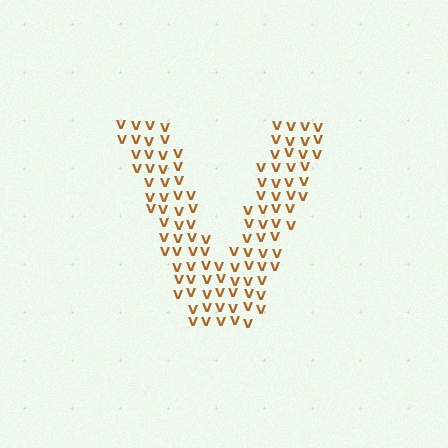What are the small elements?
The small elements are letter V's.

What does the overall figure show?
The overall figure shows the letter V.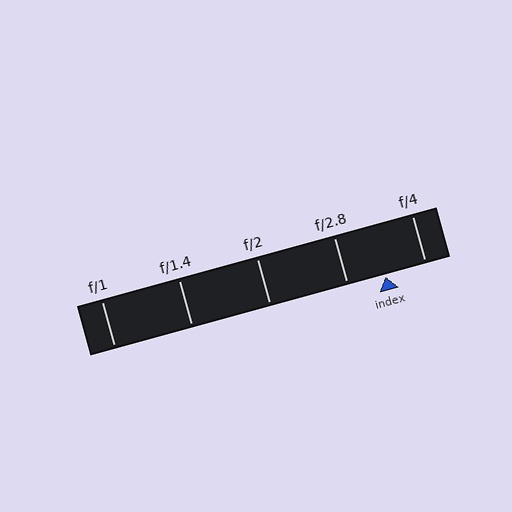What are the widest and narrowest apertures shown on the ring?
The widest aperture shown is f/1 and the narrowest is f/4.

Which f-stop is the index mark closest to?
The index mark is closest to f/2.8.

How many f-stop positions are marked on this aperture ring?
There are 5 f-stop positions marked.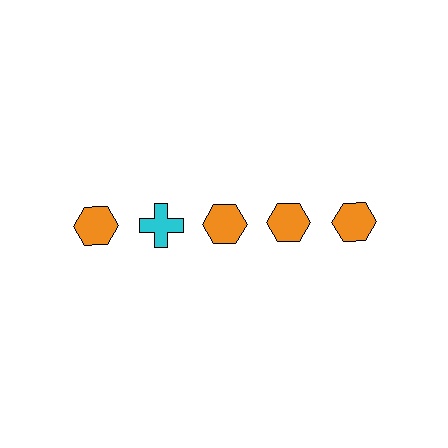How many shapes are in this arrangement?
There are 5 shapes arranged in a grid pattern.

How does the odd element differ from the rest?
It differs in both color (cyan instead of orange) and shape (cross instead of hexagon).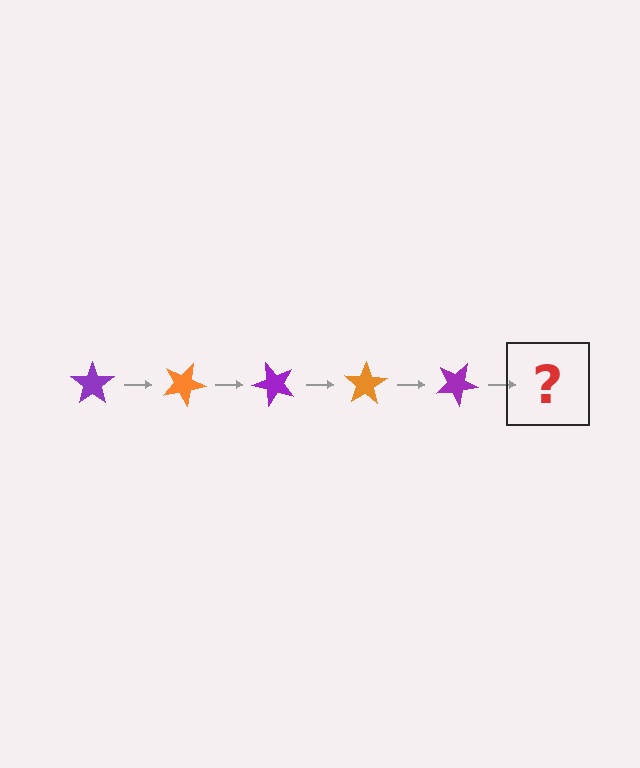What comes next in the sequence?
The next element should be an orange star, rotated 125 degrees from the start.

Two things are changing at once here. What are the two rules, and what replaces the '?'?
The two rules are that it rotates 25 degrees each step and the color cycles through purple and orange. The '?' should be an orange star, rotated 125 degrees from the start.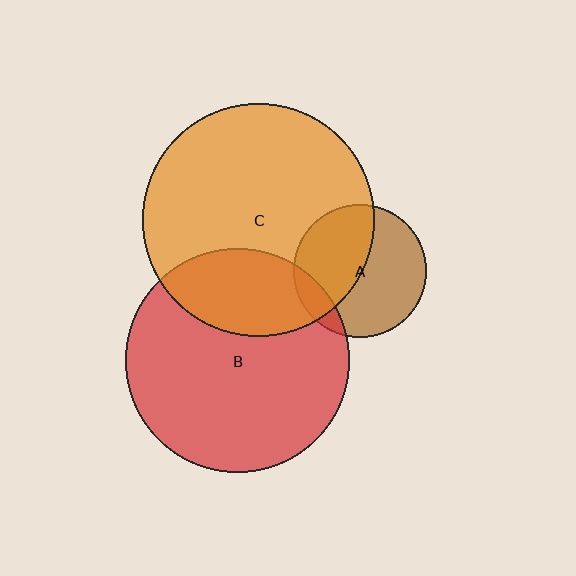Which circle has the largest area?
Circle C (orange).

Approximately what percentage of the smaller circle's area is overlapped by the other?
Approximately 45%.